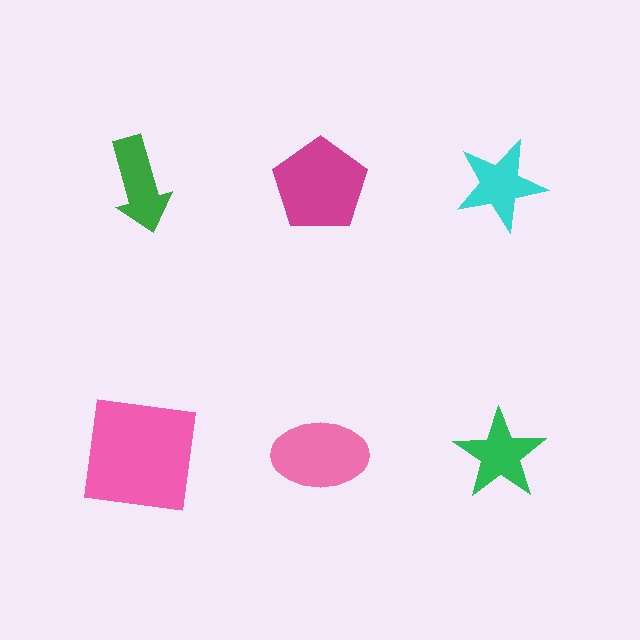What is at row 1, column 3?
A cyan star.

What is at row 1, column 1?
A green arrow.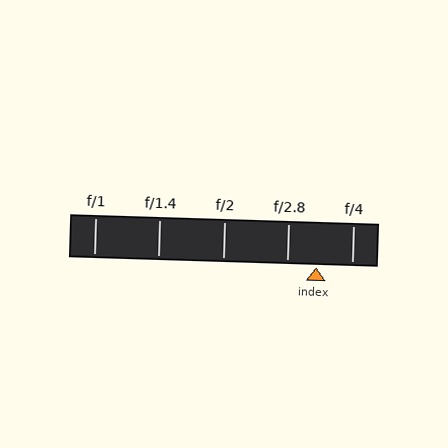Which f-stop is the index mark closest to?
The index mark is closest to f/2.8.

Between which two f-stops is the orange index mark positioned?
The index mark is between f/2.8 and f/4.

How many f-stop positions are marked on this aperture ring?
There are 5 f-stop positions marked.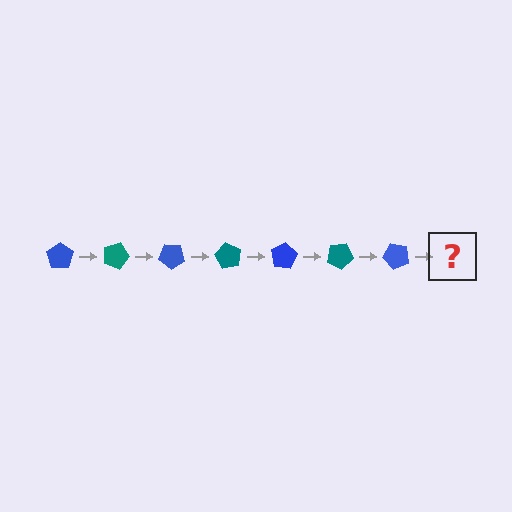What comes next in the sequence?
The next element should be a teal pentagon, rotated 140 degrees from the start.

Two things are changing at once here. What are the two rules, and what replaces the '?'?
The two rules are that it rotates 20 degrees each step and the color cycles through blue and teal. The '?' should be a teal pentagon, rotated 140 degrees from the start.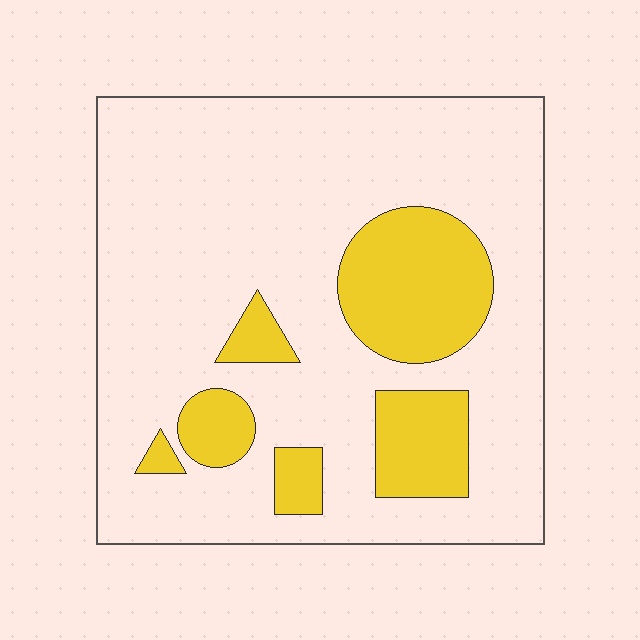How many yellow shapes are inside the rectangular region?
6.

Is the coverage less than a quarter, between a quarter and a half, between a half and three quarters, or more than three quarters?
Less than a quarter.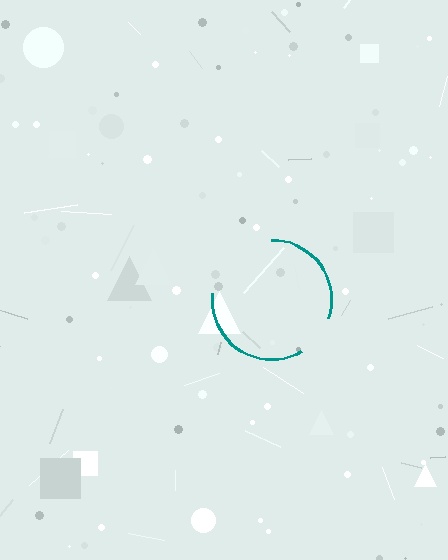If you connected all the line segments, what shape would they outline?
They would outline a circle.